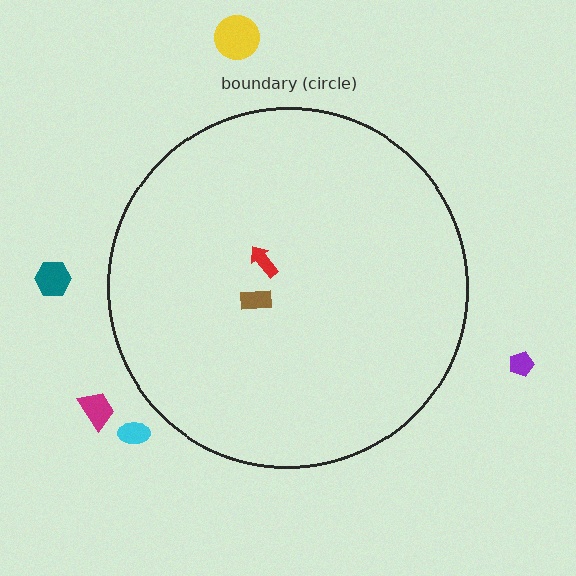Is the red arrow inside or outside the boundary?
Inside.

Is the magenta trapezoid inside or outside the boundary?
Outside.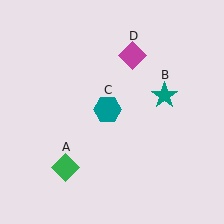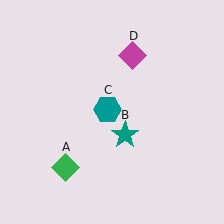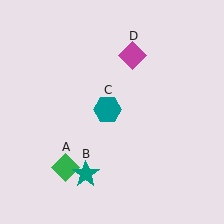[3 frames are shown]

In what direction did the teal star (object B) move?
The teal star (object B) moved down and to the left.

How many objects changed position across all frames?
1 object changed position: teal star (object B).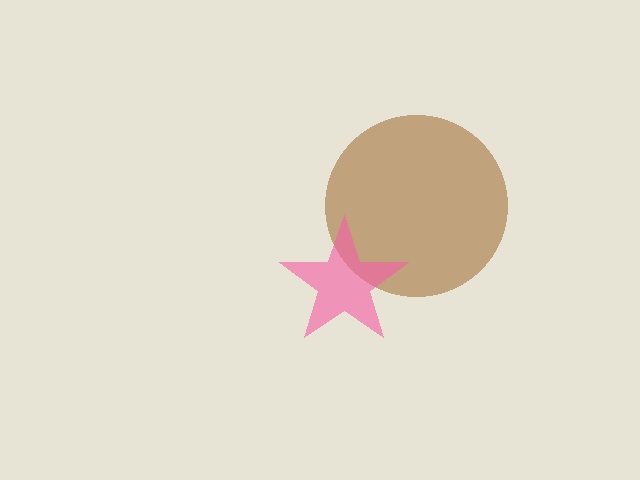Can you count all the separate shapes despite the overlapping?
Yes, there are 2 separate shapes.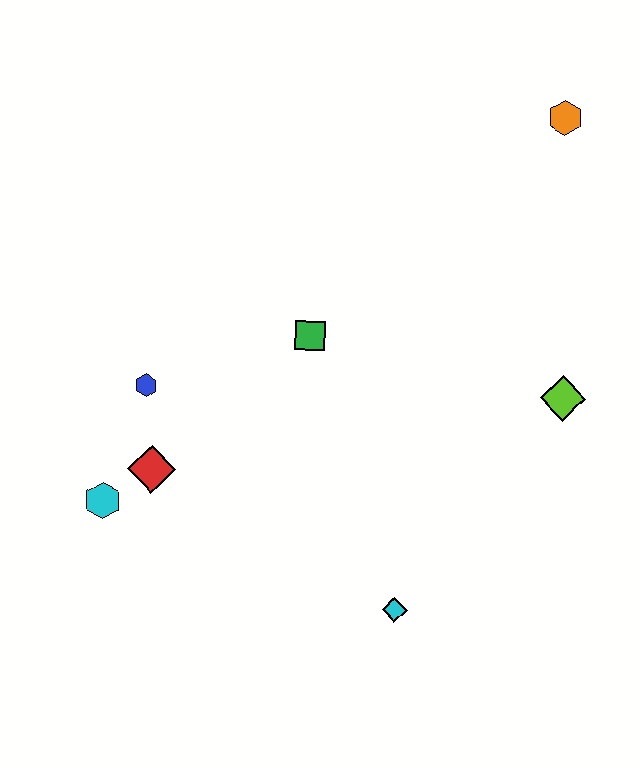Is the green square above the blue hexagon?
Yes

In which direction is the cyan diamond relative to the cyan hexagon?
The cyan diamond is to the right of the cyan hexagon.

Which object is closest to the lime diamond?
The green square is closest to the lime diamond.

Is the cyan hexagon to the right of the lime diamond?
No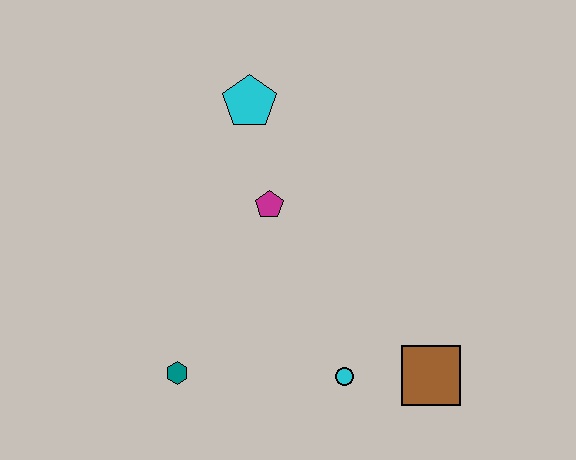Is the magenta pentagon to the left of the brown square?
Yes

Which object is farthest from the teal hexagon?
The cyan pentagon is farthest from the teal hexagon.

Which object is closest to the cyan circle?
The brown square is closest to the cyan circle.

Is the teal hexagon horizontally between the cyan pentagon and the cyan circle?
No